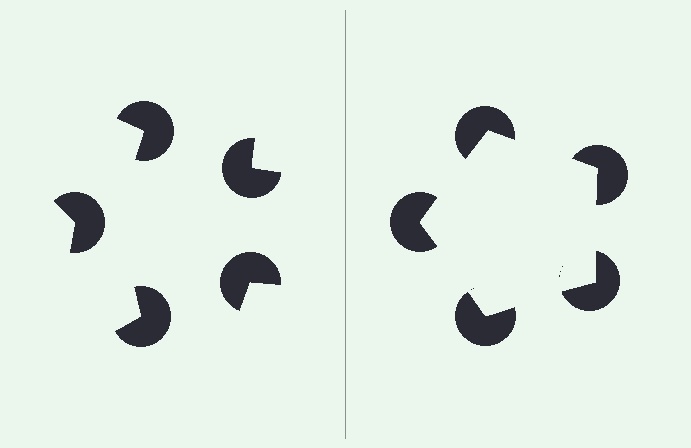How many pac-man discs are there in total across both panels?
10 — 5 on each side.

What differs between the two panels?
The pac-man discs are positioned identically on both sides; only the wedge orientations differ. On the right they align to a pentagon; on the left they are misaligned.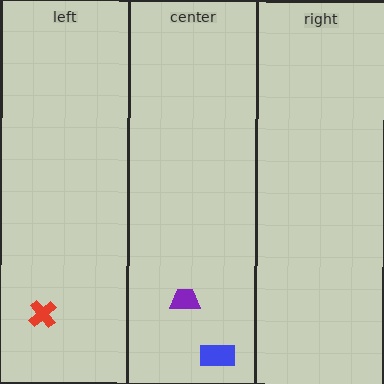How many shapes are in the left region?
1.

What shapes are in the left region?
The red cross.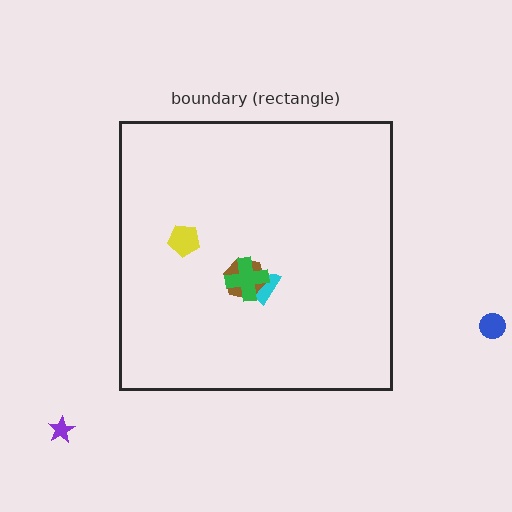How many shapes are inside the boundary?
4 inside, 2 outside.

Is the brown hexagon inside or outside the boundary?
Inside.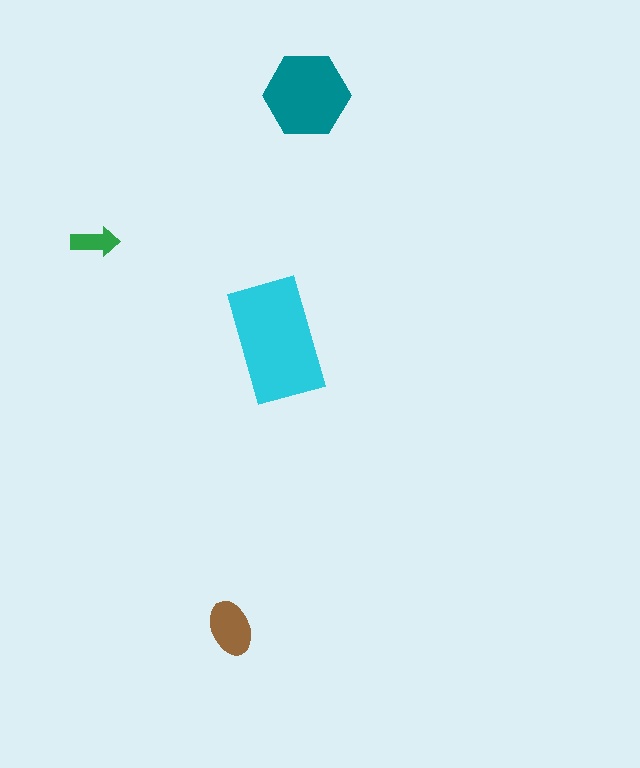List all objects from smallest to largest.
The green arrow, the brown ellipse, the teal hexagon, the cyan rectangle.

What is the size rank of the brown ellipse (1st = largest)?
3rd.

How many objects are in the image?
There are 4 objects in the image.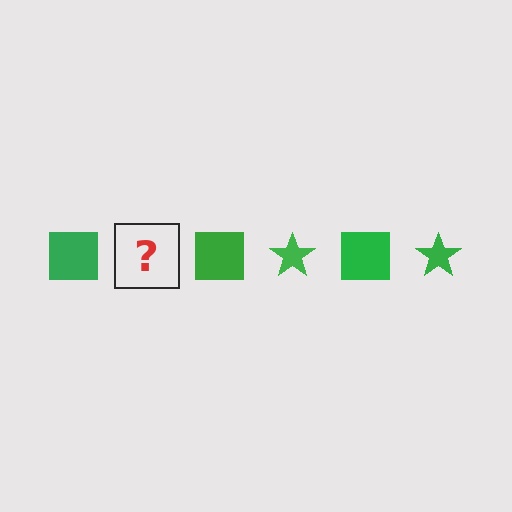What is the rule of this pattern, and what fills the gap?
The rule is that the pattern cycles through square, star shapes in green. The gap should be filled with a green star.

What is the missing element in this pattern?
The missing element is a green star.